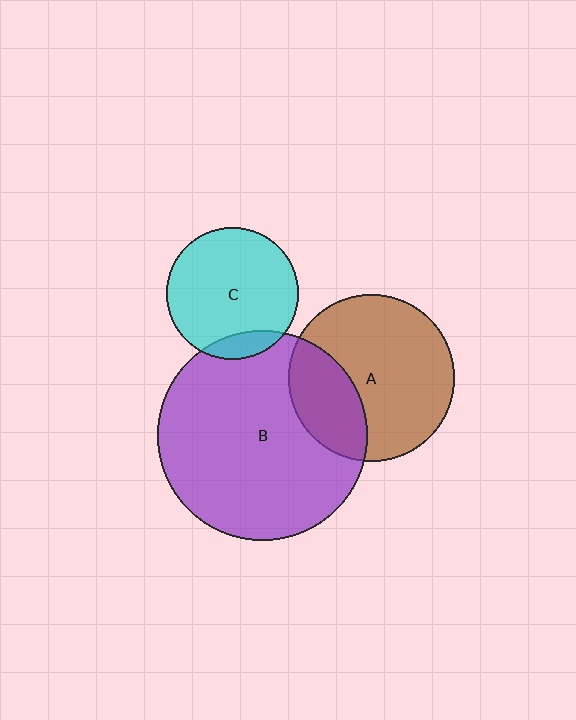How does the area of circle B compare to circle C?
Approximately 2.5 times.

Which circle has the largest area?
Circle B (purple).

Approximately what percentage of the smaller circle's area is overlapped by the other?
Approximately 10%.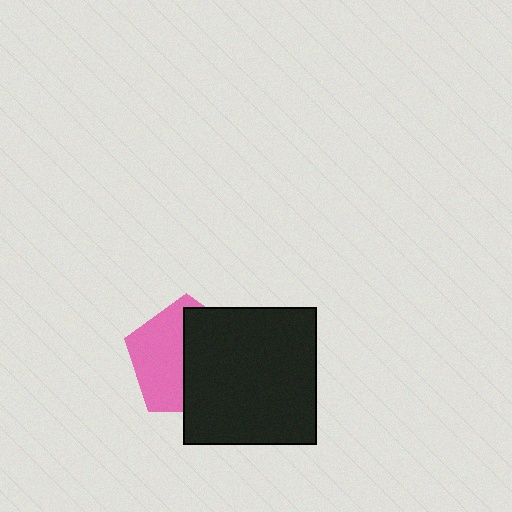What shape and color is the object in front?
The object in front is a black rectangle.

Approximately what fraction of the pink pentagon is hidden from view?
Roughly 52% of the pink pentagon is hidden behind the black rectangle.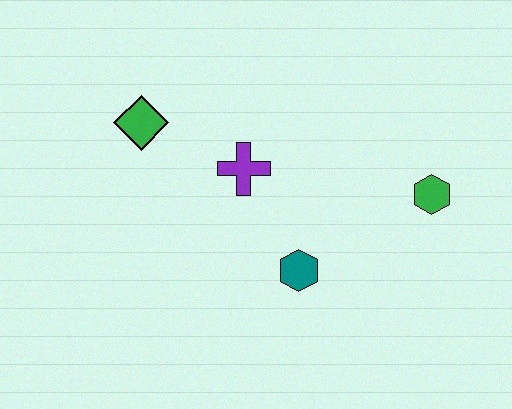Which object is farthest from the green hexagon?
The green diamond is farthest from the green hexagon.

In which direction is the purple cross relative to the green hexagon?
The purple cross is to the left of the green hexagon.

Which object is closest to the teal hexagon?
The purple cross is closest to the teal hexagon.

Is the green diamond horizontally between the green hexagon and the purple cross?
No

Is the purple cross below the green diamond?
Yes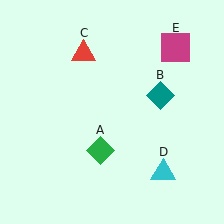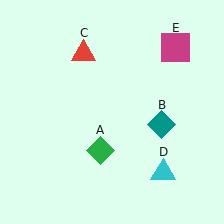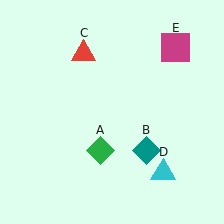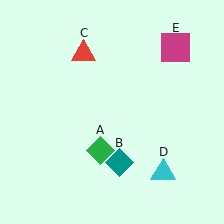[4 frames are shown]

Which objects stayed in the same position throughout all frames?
Green diamond (object A) and red triangle (object C) and cyan triangle (object D) and magenta square (object E) remained stationary.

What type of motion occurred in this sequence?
The teal diamond (object B) rotated clockwise around the center of the scene.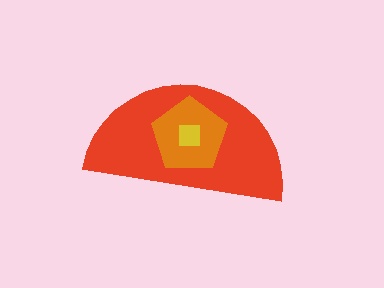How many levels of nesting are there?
3.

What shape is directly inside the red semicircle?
The orange pentagon.